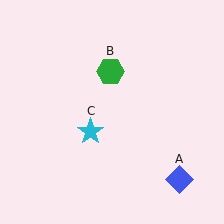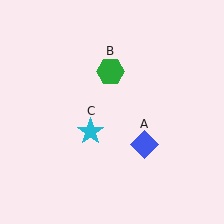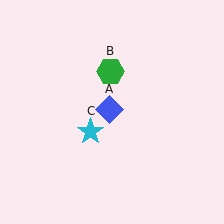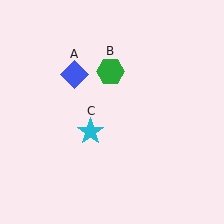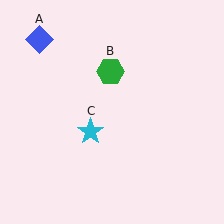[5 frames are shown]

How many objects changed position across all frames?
1 object changed position: blue diamond (object A).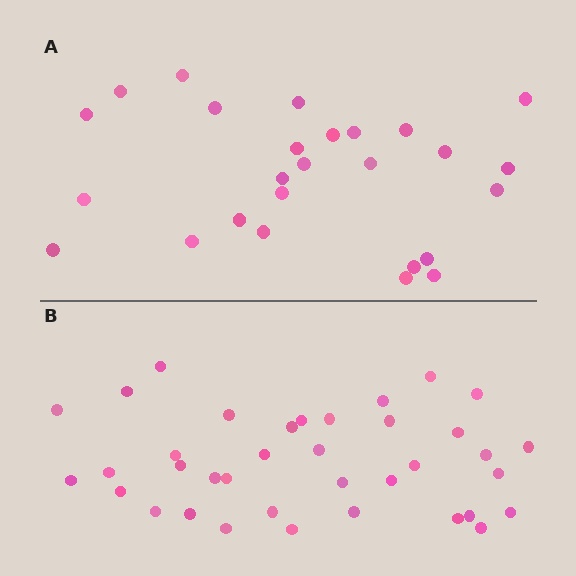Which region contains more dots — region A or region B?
Region B (the bottom region) has more dots.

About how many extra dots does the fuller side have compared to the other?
Region B has roughly 12 or so more dots than region A.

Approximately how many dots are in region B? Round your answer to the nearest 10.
About 40 dots. (The exact count is 37, which rounds to 40.)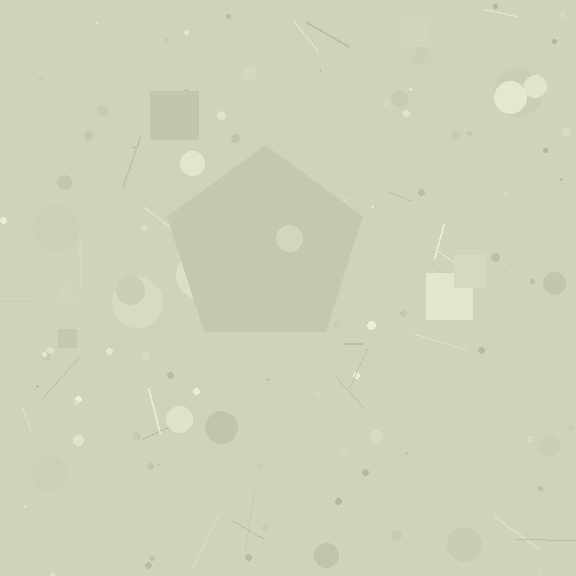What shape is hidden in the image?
A pentagon is hidden in the image.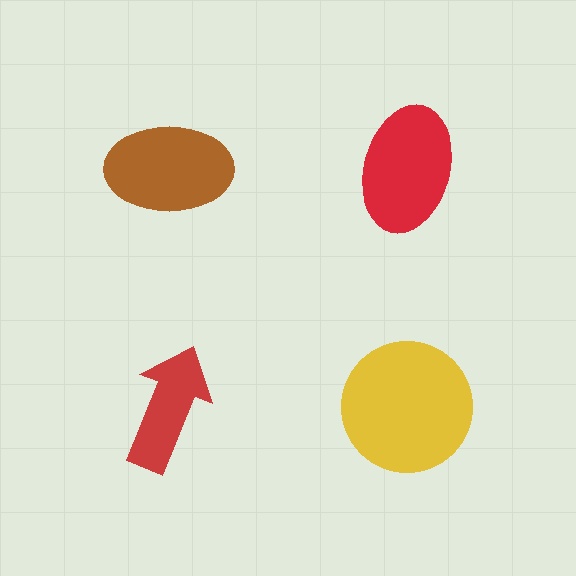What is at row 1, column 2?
A red ellipse.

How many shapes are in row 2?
2 shapes.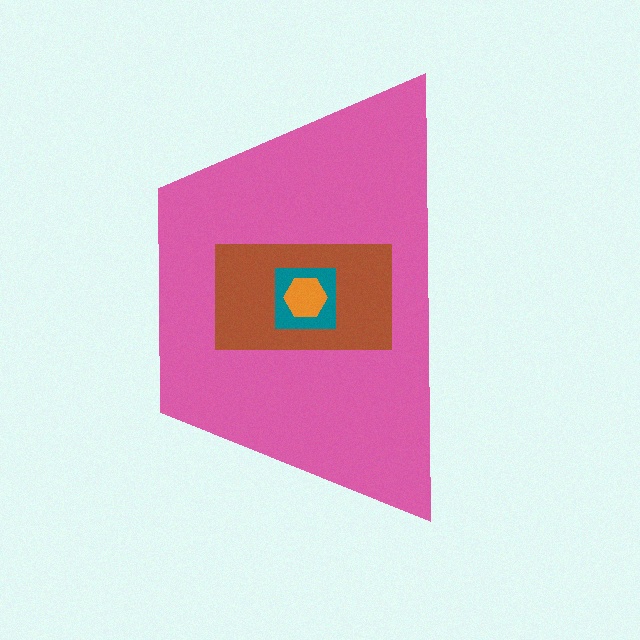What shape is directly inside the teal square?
The orange hexagon.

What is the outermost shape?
The pink trapezoid.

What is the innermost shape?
The orange hexagon.